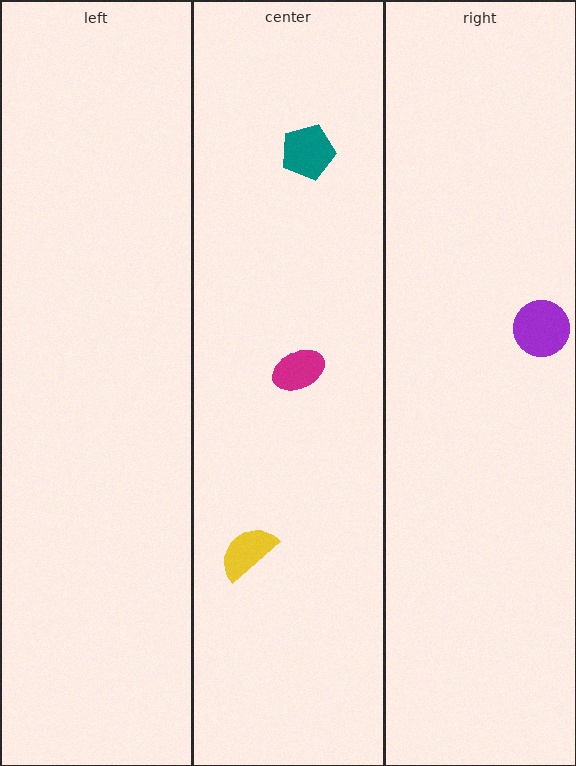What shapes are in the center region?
The yellow semicircle, the magenta ellipse, the teal pentagon.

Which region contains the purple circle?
The right region.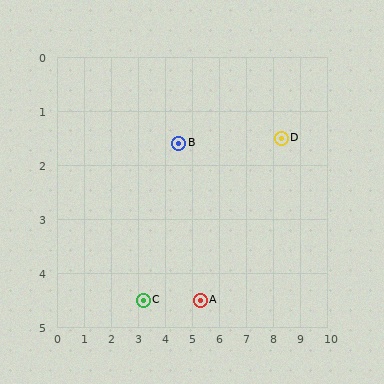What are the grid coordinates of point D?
Point D is at approximately (8.3, 1.5).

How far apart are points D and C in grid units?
Points D and C are about 5.9 grid units apart.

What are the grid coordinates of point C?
Point C is at approximately (3.2, 4.5).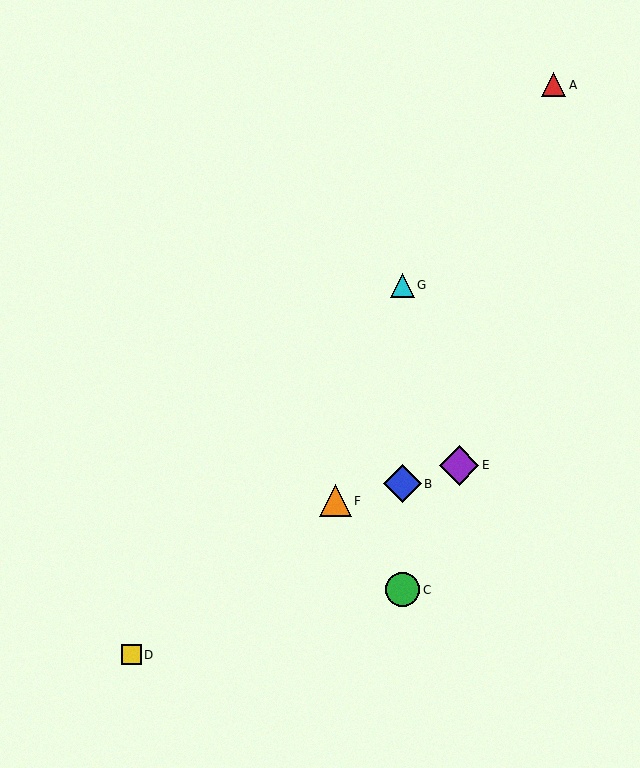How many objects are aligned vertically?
3 objects (B, C, G) are aligned vertically.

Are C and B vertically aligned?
Yes, both are at x≈403.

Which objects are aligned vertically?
Objects B, C, G are aligned vertically.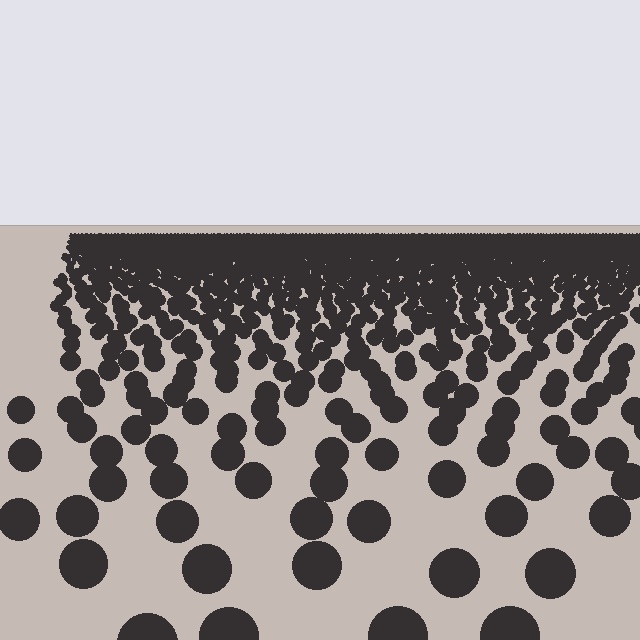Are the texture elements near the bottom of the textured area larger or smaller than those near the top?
Larger. Near the bottom, elements are closer to the viewer and appear at a bigger on-screen size.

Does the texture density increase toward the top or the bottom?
Density increases toward the top.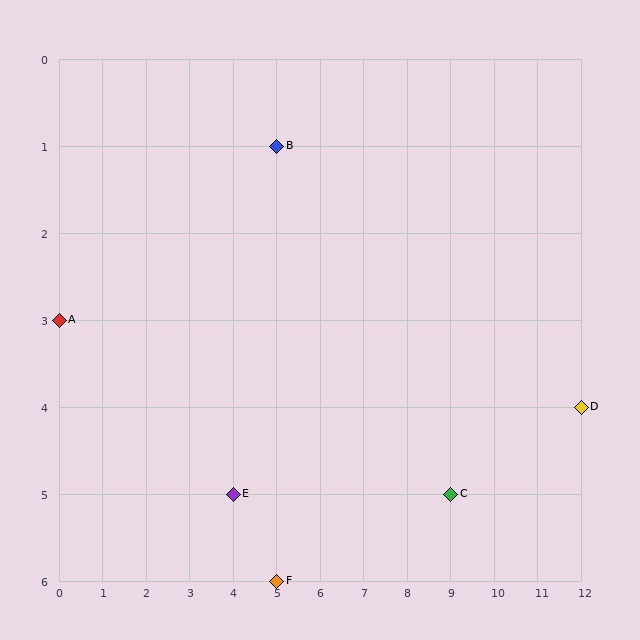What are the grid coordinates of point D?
Point D is at grid coordinates (12, 4).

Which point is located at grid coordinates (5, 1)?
Point B is at (5, 1).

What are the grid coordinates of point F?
Point F is at grid coordinates (5, 6).